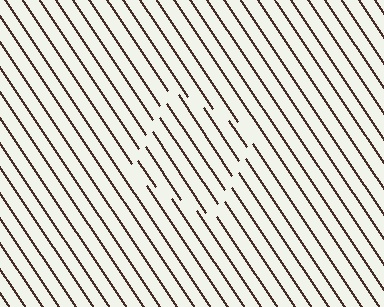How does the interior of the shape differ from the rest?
The interior of the shape contains the same grating, shifted by half a period — the contour is defined by the phase discontinuity where line-ends from the inner and outer gratings abut.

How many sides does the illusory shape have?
4 sides — the line-ends trace a square.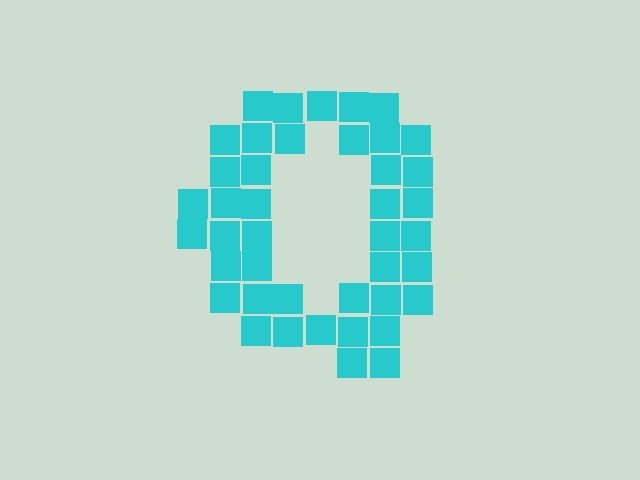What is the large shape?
The large shape is the letter Q.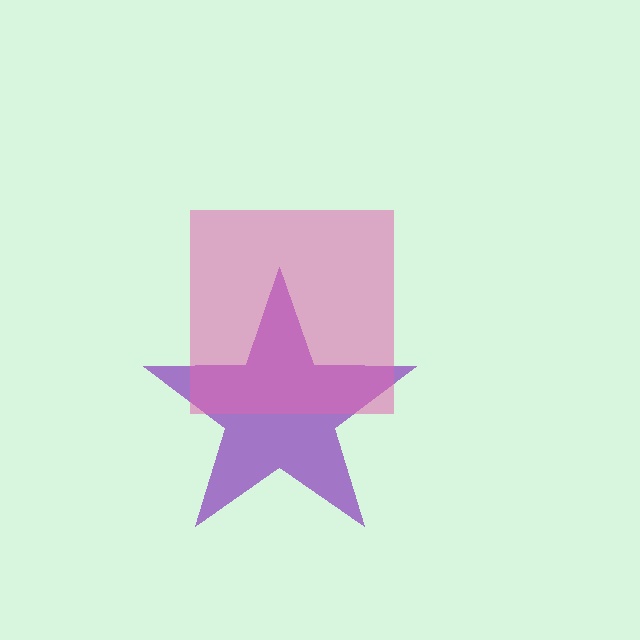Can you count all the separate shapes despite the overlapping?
Yes, there are 2 separate shapes.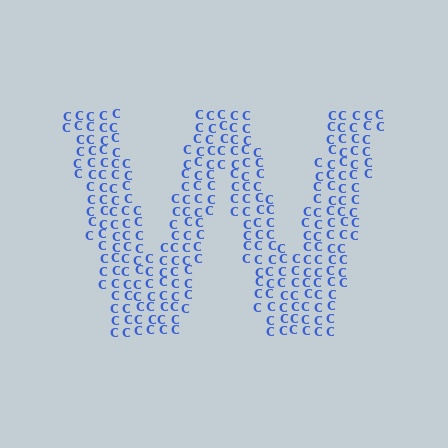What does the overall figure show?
The overall figure shows the letter W.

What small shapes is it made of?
It is made of small letter C's.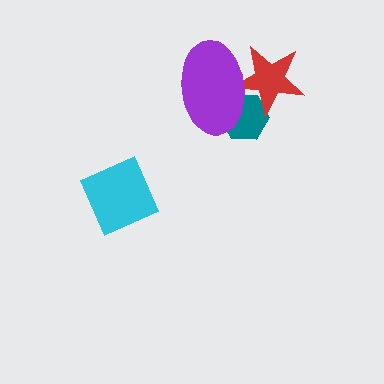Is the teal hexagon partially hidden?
Yes, it is partially covered by another shape.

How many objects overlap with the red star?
2 objects overlap with the red star.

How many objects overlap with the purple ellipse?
2 objects overlap with the purple ellipse.